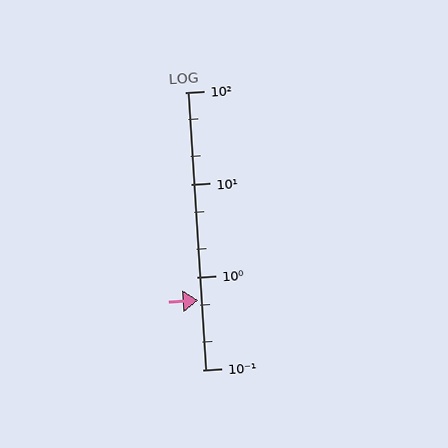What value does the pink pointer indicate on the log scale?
The pointer indicates approximately 0.56.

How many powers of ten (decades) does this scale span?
The scale spans 3 decades, from 0.1 to 100.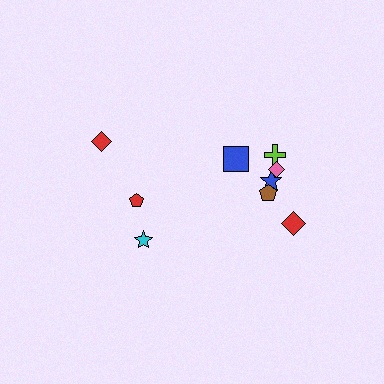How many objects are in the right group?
There are 6 objects.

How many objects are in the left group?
There are 3 objects.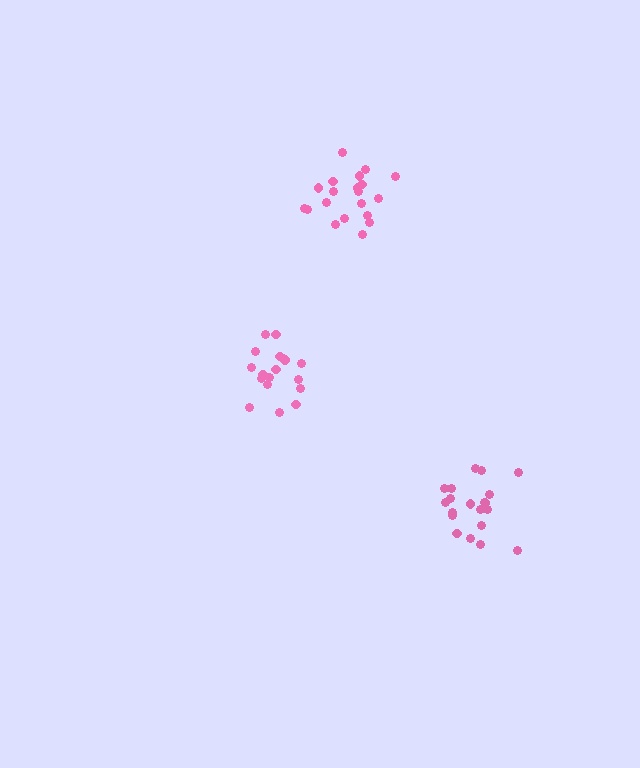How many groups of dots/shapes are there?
There are 3 groups.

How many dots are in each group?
Group 1: 20 dots, Group 2: 18 dots, Group 3: 20 dots (58 total).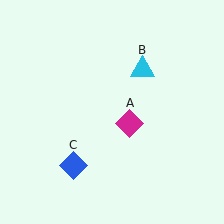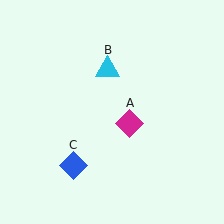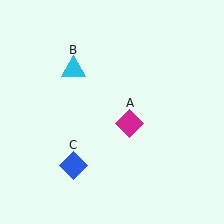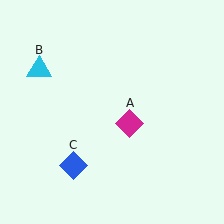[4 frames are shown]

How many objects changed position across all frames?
1 object changed position: cyan triangle (object B).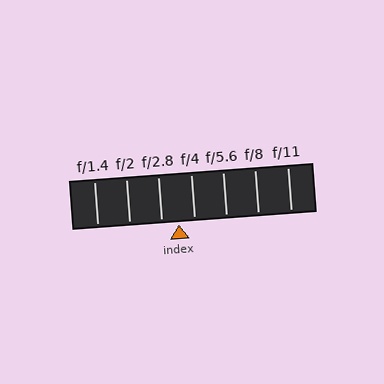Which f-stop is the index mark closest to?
The index mark is closest to f/4.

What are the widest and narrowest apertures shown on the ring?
The widest aperture shown is f/1.4 and the narrowest is f/11.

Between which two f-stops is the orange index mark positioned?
The index mark is between f/2.8 and f/4.